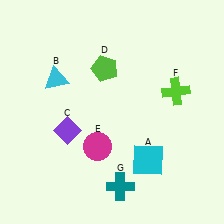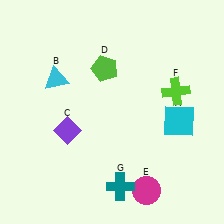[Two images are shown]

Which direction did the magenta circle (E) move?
The magenta circle (E) moved right.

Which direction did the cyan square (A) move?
The cyan square (A) moved up.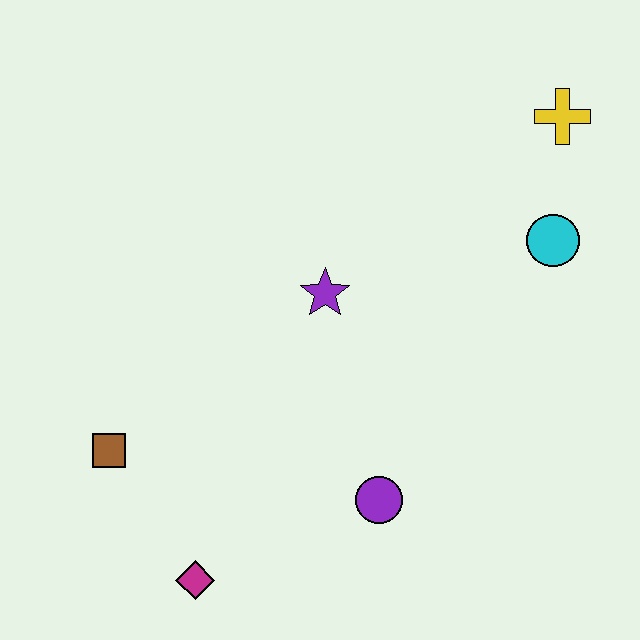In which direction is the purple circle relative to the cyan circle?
The purple circle is below the cyan circle.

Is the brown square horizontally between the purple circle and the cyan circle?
No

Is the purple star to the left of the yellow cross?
Yes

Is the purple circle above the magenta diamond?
Yes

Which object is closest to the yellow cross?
The cyan circle is closest to the yellow cross.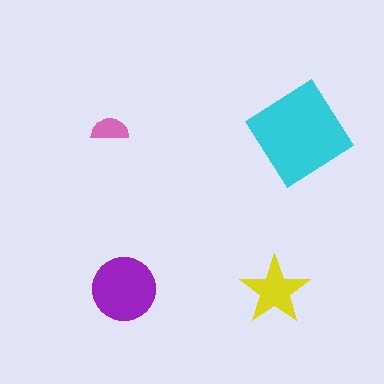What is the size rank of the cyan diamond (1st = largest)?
1st.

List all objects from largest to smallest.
The cyan diamond, the purple circle, the yellow star, the pink semicircle.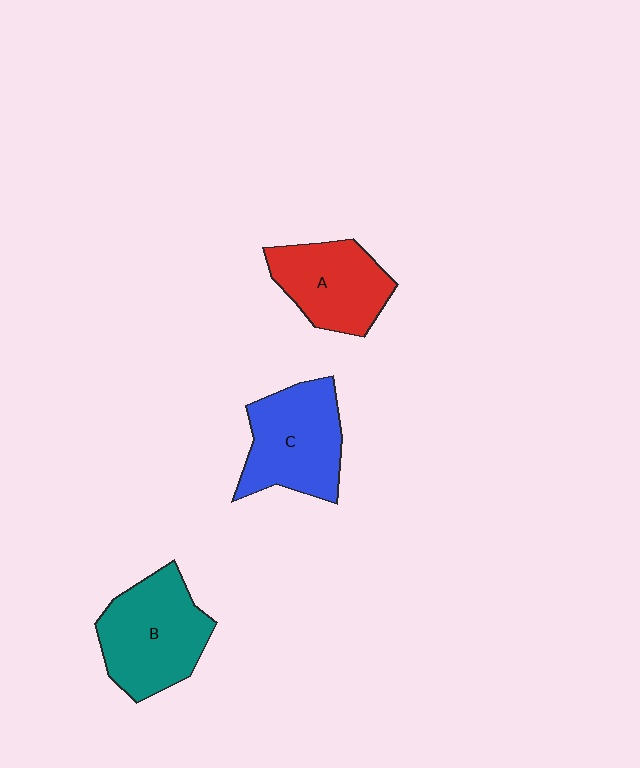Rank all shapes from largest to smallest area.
From largest to smallest: B (teal), C (blue), A (red).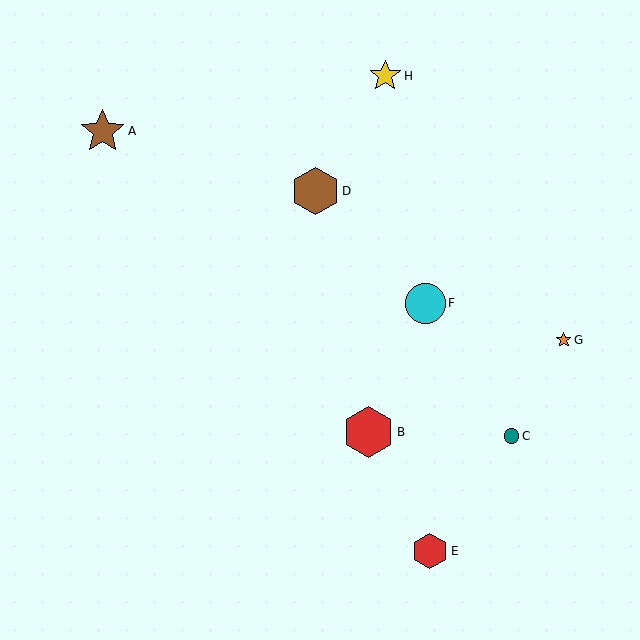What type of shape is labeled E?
Shape E is a red hexagon.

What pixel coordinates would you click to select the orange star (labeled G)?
Click at (564, 340) to select the orange star G.